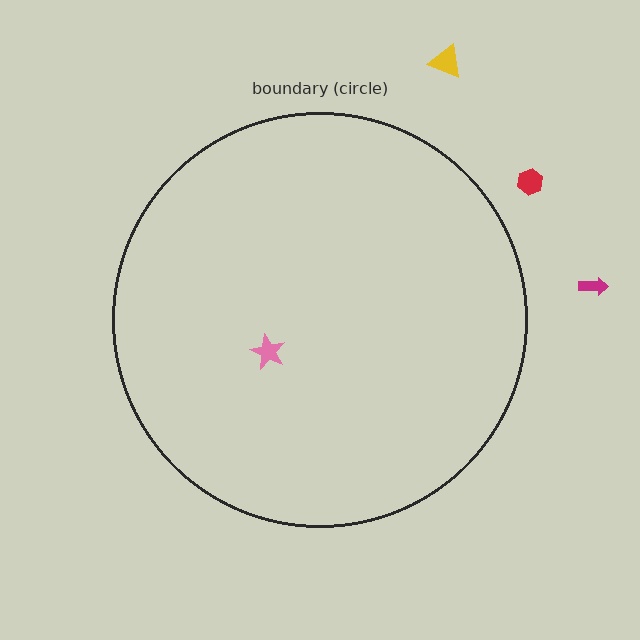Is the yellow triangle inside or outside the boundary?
Outside.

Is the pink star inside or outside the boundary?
Inside.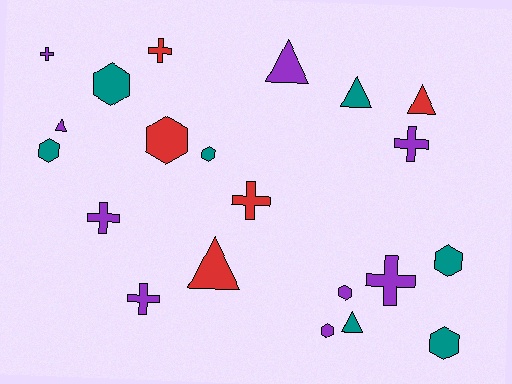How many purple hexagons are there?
There are 2 purple hexagons.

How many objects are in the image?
There are 21 objects.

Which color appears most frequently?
Purple, with 9 objects.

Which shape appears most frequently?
Hexagon, with 8 objects.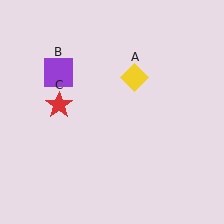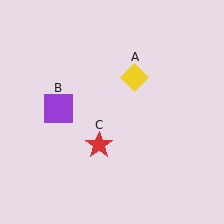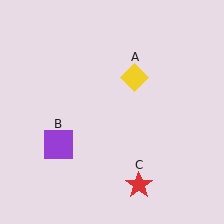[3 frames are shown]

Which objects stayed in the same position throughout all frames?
Yellow diamond (object A) remained stationary.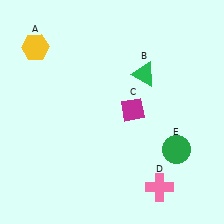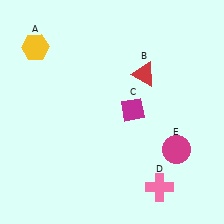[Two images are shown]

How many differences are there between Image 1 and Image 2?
There are 2 differences between the two images.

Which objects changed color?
B changed from green to red. E changed from green to magenta.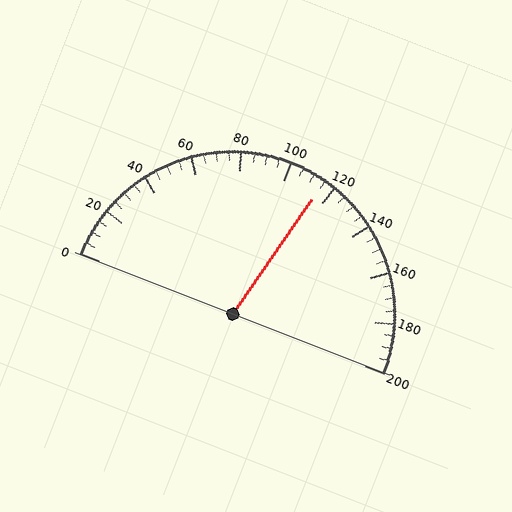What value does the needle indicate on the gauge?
The needle indicates approximately 115.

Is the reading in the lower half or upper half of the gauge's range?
The reading is in the upper half of the range (0 to 200).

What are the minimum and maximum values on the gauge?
The gauge ranges from 0 to 200.